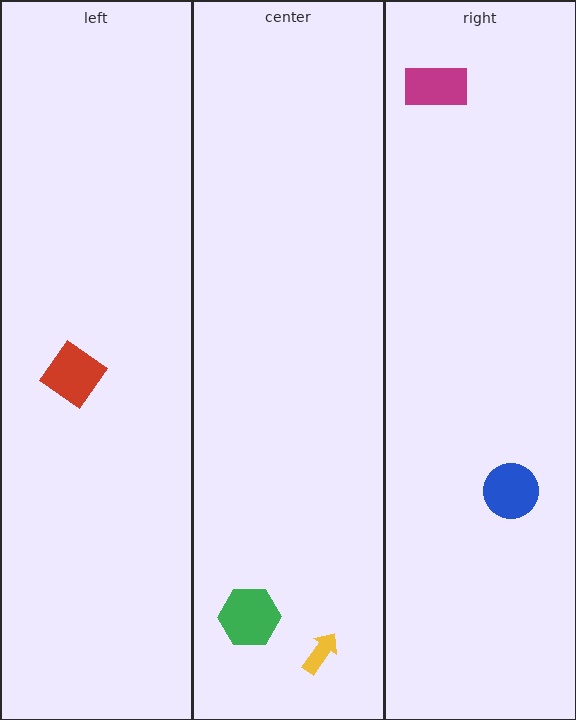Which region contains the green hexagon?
The center region.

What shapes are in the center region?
The green hexagon, the yellow arrow.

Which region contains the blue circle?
The right region.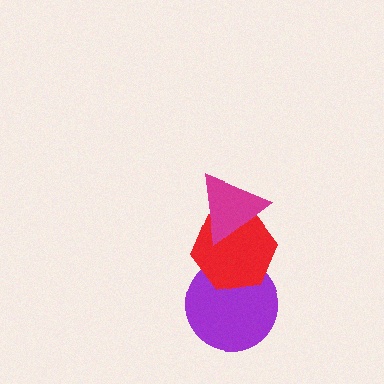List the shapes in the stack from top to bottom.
From top to bottom: the magenta triangle, the red hexagon, the purple circle.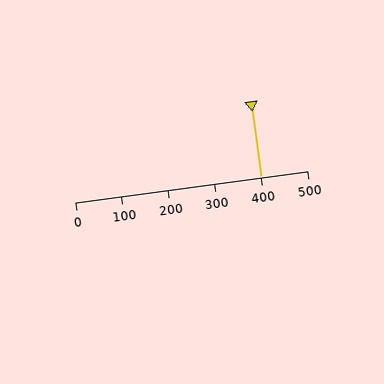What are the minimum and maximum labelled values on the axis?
The axis runs from 0 to 500.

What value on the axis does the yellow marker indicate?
The marker indicates approximately 400.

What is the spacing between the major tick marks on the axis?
The major ticks are spaced 100 apart.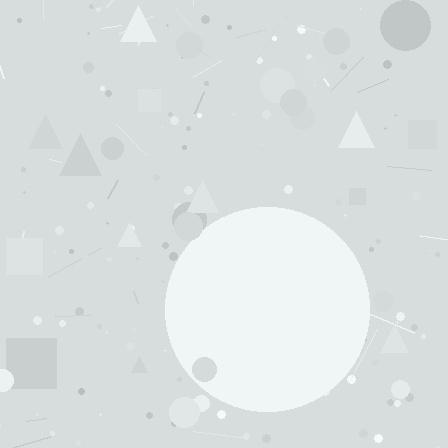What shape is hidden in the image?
A circle is hidden in the image.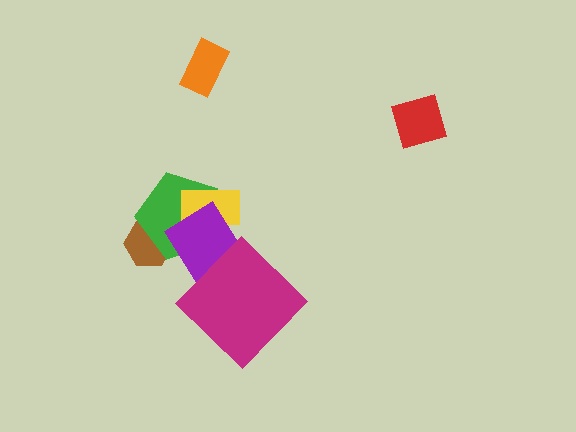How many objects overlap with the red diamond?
0 objects overlap with the red diamond.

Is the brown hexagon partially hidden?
Yes, it is partially covered by another shape.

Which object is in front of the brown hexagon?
The green pentagon is in front of the brown hexagon.